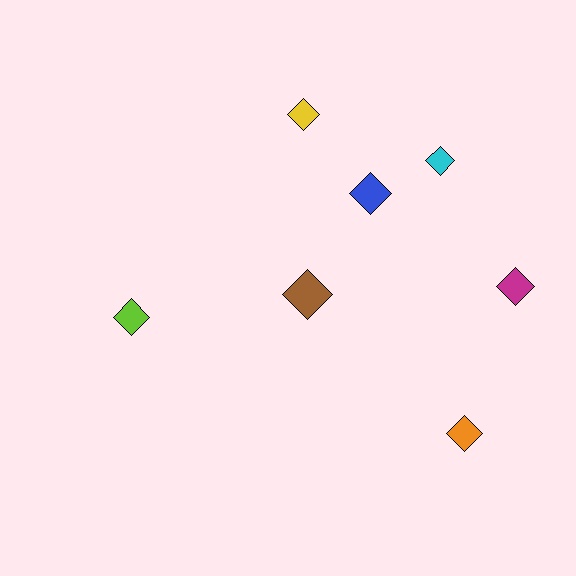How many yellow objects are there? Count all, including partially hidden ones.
There is 1 yellow object.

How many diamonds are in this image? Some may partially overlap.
There are 7 diamonds.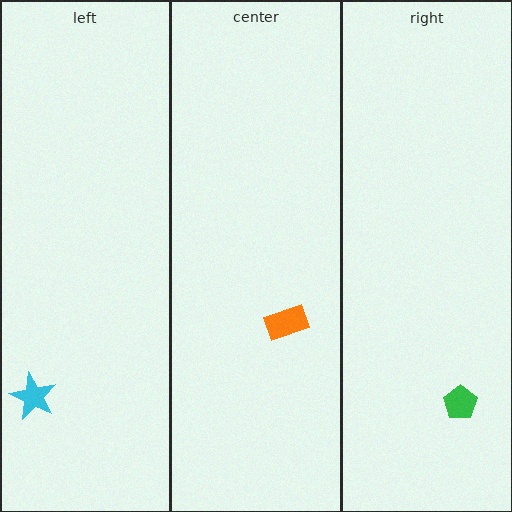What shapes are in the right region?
The green pentagon.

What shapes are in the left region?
The cyan star.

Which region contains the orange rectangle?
The center region.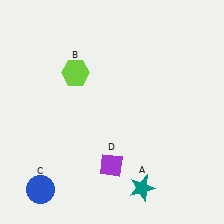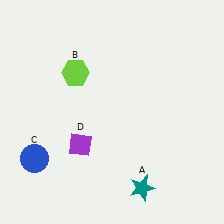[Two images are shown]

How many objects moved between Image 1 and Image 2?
2 objects moved between the two images.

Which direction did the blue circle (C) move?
The blue circle (C) moved up.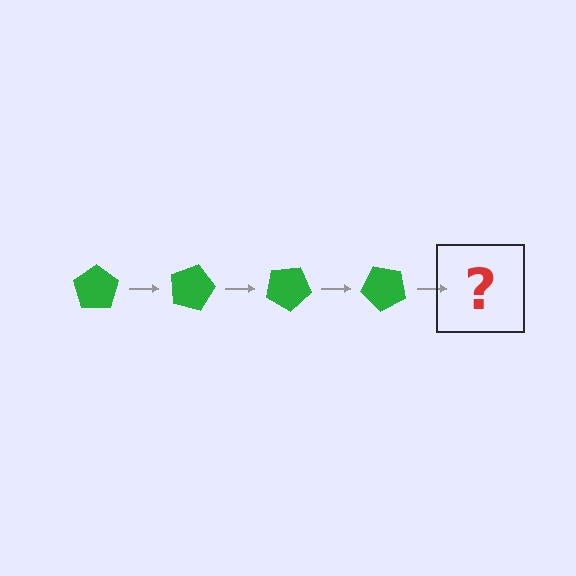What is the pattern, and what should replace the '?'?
The pattern is that the pentagon rotates 15 degrees each step. The '?' should be a green pentagon rotated 60 degrees.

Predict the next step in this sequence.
The next step is a green pentagon rotated 60 degrees.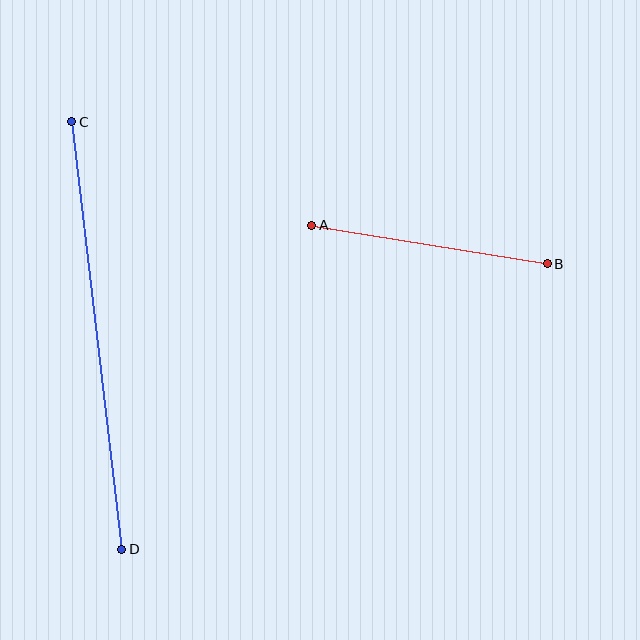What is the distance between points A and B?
The distance is approximately 238 pixels.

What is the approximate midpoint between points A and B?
The midpoint is at approximately (430, 245) pixels.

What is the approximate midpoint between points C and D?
The midpoint is at approximately (97, 335) pixels.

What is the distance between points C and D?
The distance is approximately 431 pixels.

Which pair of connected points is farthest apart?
Points C and D are farthest apart.